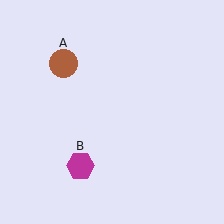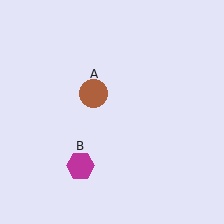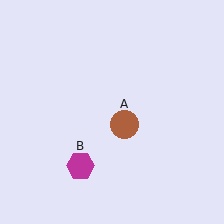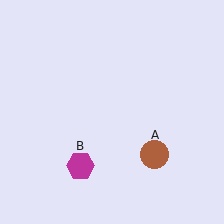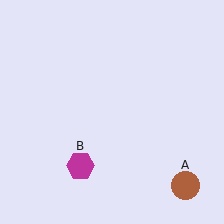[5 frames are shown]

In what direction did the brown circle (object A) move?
The brown circle (object A) moved down and to the right.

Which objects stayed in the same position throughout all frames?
Magenta hexagon (object B) remained stationary.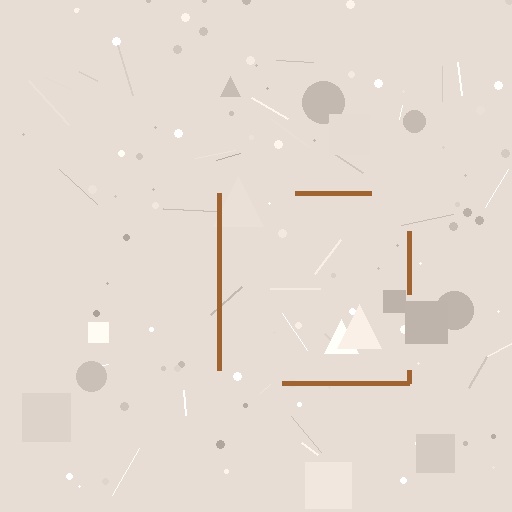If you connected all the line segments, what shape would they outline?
They would outline a square.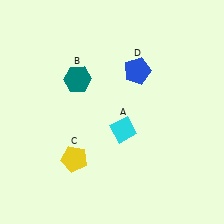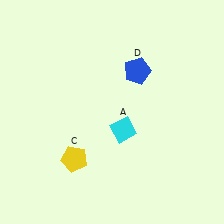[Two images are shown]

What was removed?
The teal hexagon (B) was removed in Image 2.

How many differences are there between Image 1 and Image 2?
There is 1 difference between the two images.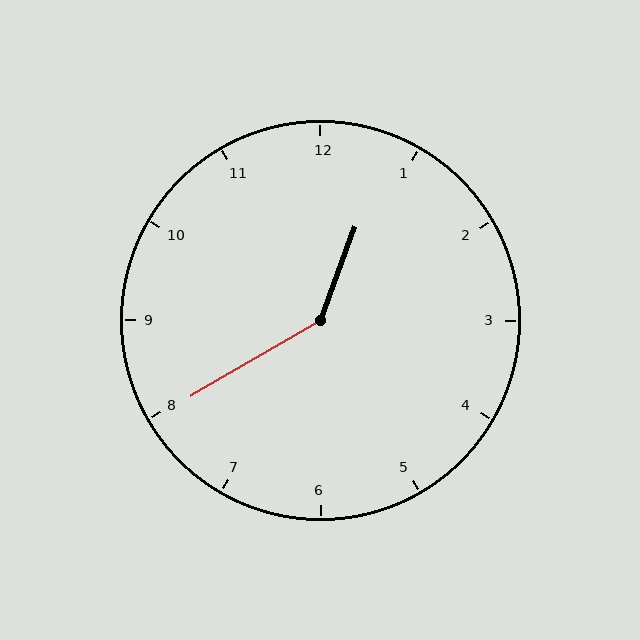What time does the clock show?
12:40.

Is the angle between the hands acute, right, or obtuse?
It is obtuse.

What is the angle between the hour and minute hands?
Approximately 140 degrees.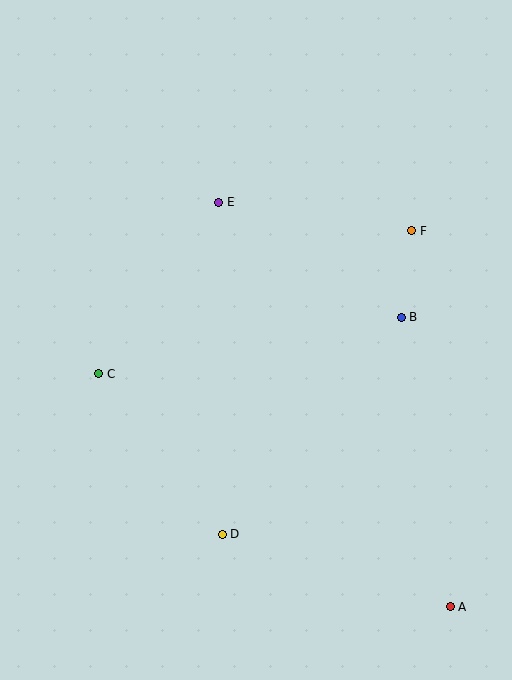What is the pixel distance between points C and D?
The distance between C and D is 203 pixels.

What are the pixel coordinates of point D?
Point D is at (222, 535).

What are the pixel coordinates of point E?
Point E is at (219, 202).